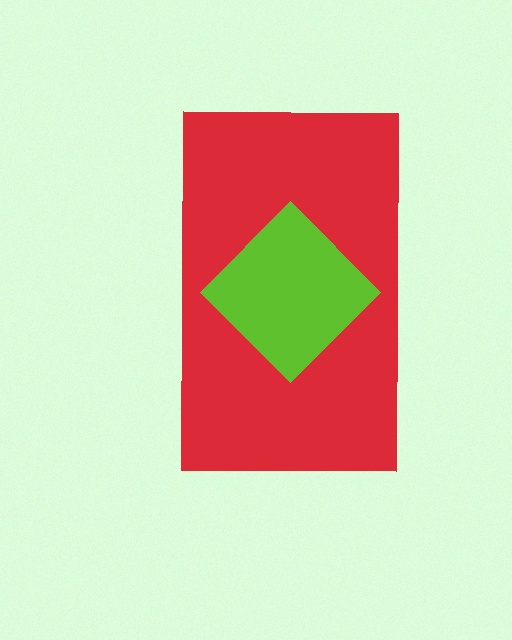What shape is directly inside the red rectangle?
The lime diamond.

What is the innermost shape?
The lime diamond.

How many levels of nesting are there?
2.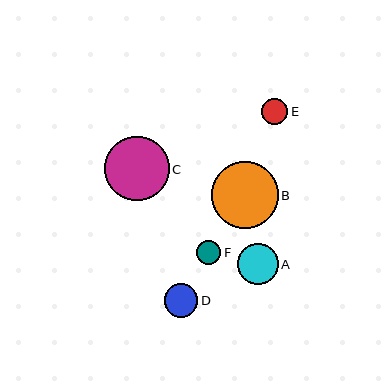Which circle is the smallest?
Circle F is the smallest with a size of approximately 24 pixels.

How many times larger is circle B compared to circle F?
Circle B is approximately 2.8 times the size of circle F.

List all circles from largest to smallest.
From largest to smallest: B, C, A, D, E, F.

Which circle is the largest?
Circle B is the largest with a size of approximately 67 pixels.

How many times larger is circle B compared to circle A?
Circle B is approximately 1.6 times the size of circle A.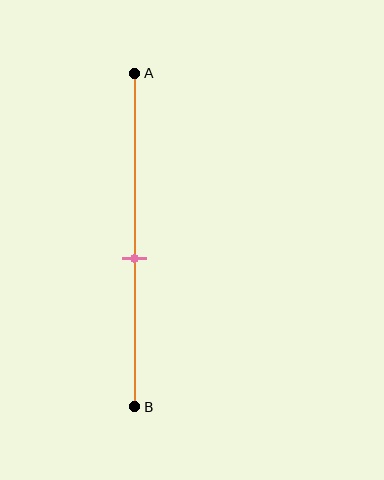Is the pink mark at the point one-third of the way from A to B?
No, the mark is at about 55% from A, not at the 33% one-third point.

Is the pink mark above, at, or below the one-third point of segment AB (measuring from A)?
The pink mark is below the one-third point of segment AB.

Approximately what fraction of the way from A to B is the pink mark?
The pink mark is approximately 55% of the way from A to B.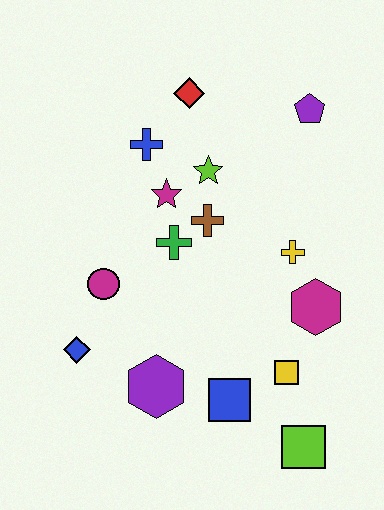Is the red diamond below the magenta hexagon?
No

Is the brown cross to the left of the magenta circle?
No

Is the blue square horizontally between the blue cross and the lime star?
No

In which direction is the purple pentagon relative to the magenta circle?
The purple pentagon is to the right of the magenta circle.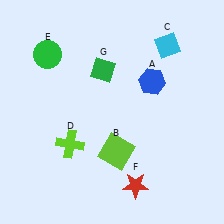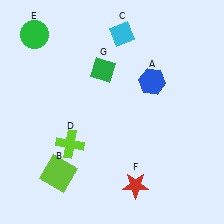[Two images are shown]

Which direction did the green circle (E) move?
The green circle (E) moved up.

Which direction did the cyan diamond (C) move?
The cyan diamond (C) moved left.